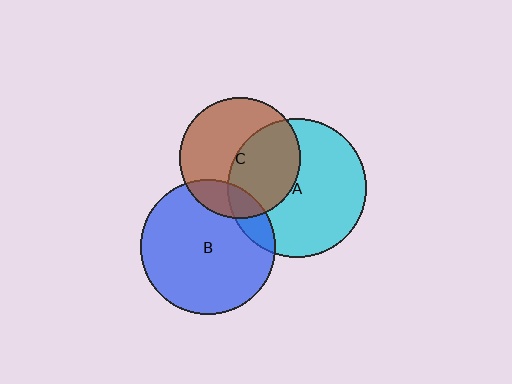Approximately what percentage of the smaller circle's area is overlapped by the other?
Approximately 10%.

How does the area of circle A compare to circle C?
Approximately 1.3 times.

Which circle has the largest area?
Circle A (cyan).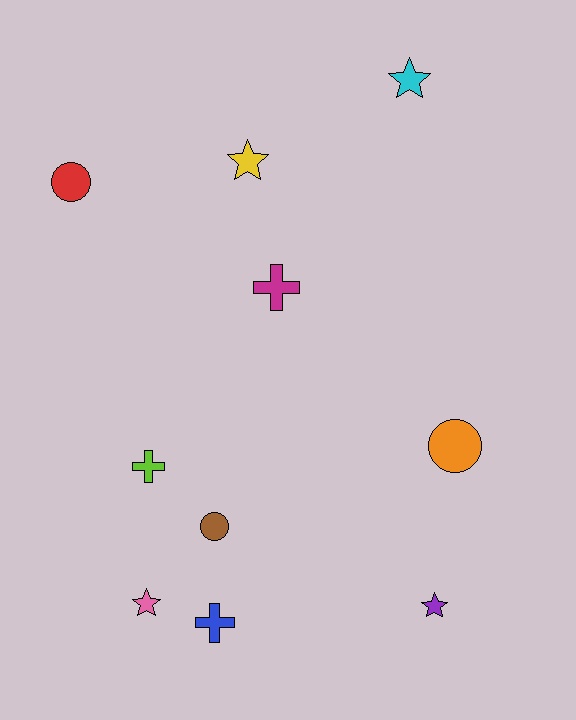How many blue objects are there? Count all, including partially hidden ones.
There is 1 blue object.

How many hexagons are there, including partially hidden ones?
There are no hexagons.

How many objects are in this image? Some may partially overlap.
There are 10 objects.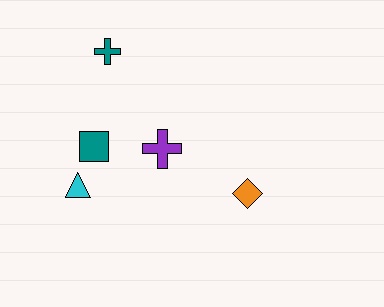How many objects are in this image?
There are 5 objects.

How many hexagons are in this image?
There are no hexagons.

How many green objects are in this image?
There are no green objects.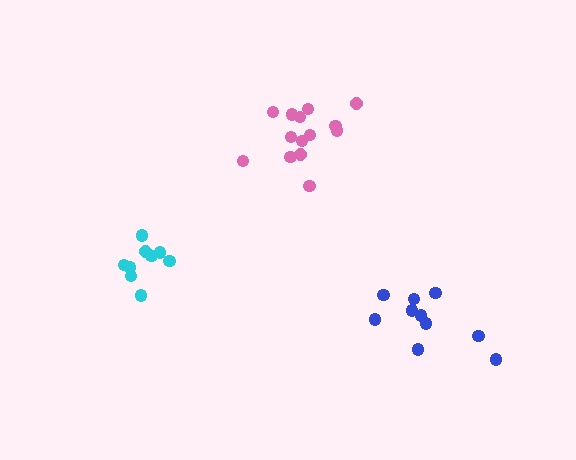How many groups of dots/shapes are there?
There are 3 groups.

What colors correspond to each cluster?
The clusters are colored: blue, pink, cyan.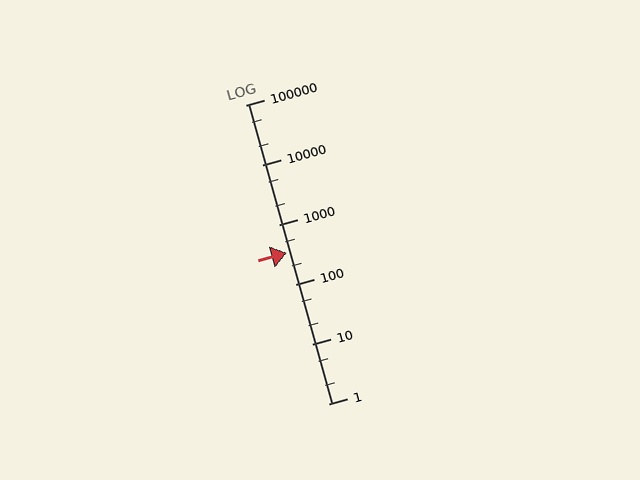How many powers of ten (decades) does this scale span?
The scale spans 5 decades, from 1 to 100000.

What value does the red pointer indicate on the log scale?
The pointer indicates approximately 340.